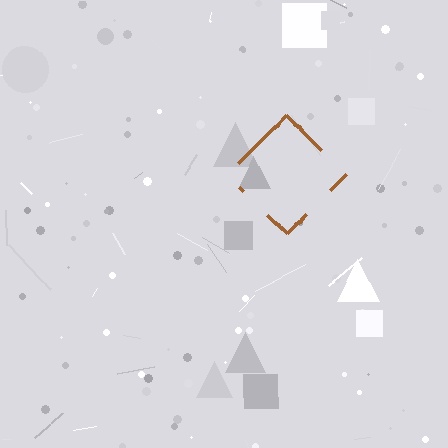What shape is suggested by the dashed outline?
The dashed outline suggests a diamond.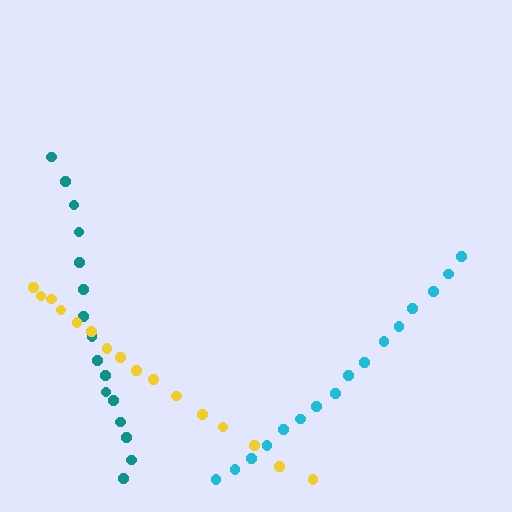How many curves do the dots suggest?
There are 3 distinct paths.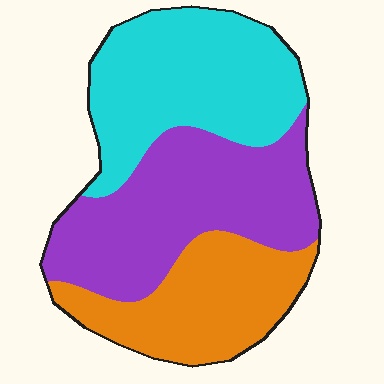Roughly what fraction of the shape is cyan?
Cyan takes up about one third (1/3) of the shape.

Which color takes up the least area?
Orange, at roughly 25%.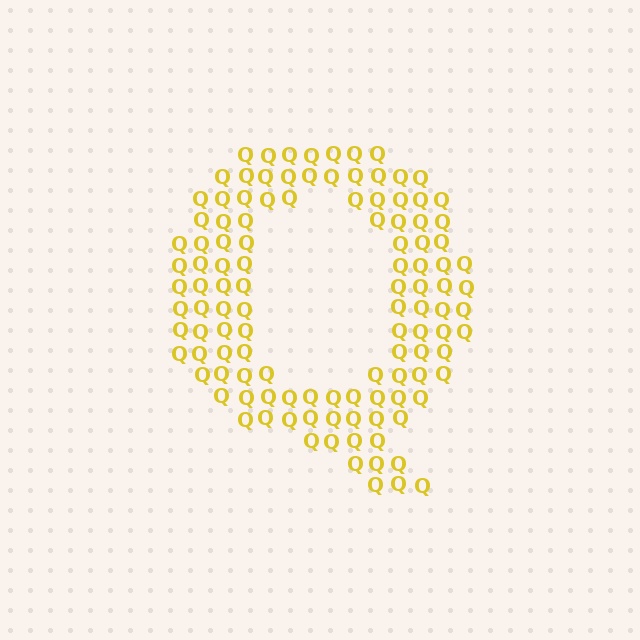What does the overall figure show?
The overall figure shows the letter Q.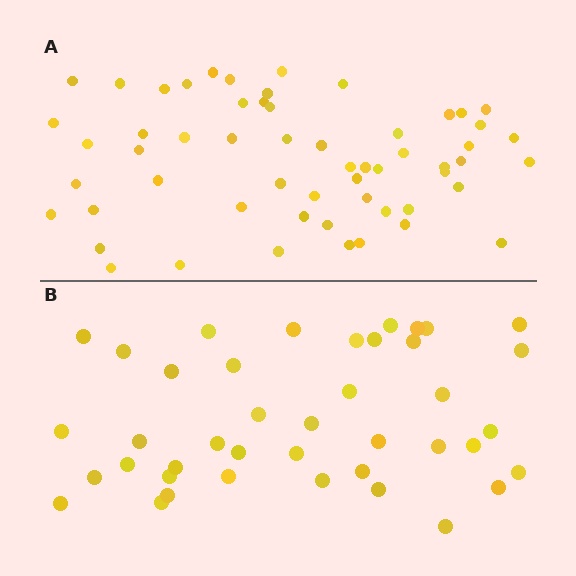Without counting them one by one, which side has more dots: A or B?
Region A (the top region) has more dots.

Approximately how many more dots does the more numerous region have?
Region A has approximately 15 more dots than region B.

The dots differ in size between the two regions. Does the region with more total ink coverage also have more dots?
No. Region B has more total ink coverage because its dots are larger, but region A actually contains more individual dots. Total area can be misleading — the number of items is what matters here.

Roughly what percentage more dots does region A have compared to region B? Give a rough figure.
About 40% more.